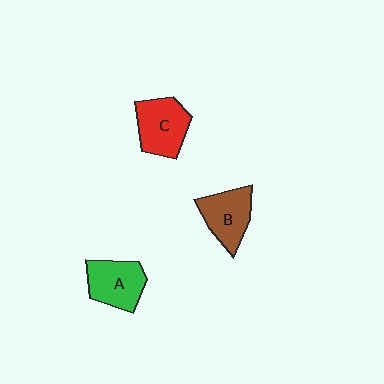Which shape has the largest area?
Shape C (red).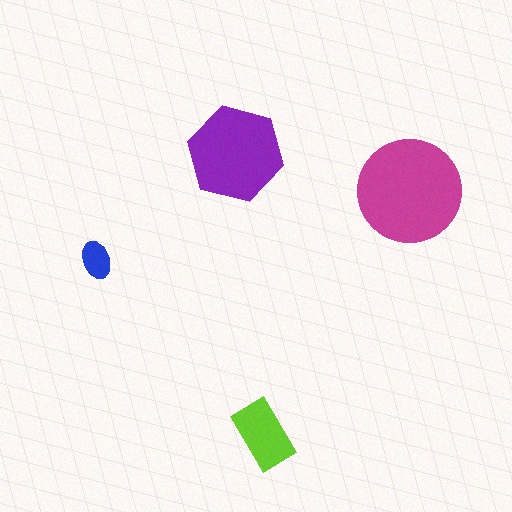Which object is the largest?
The magenta circle.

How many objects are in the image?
There are 4 objects in the image.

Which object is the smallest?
The blue ellipse.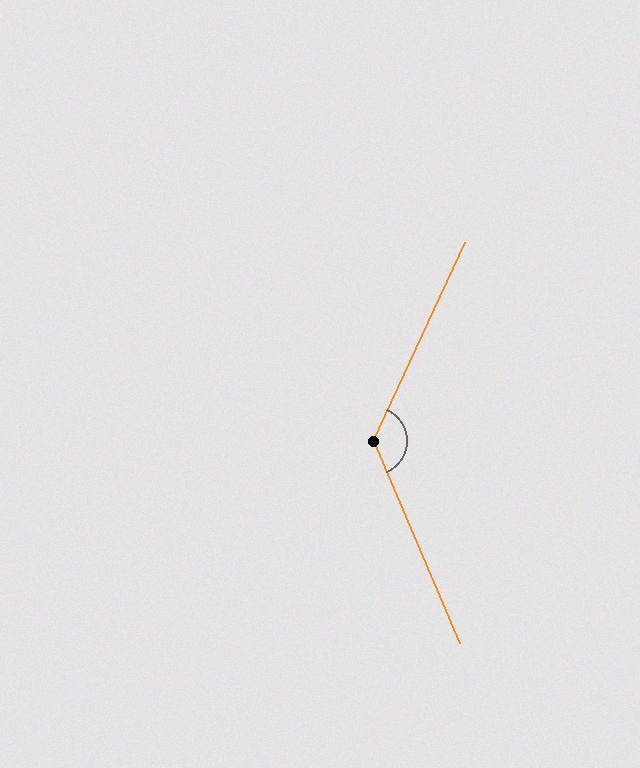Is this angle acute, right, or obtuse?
It is obtuse.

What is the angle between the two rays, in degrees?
Approximately 132 degrees.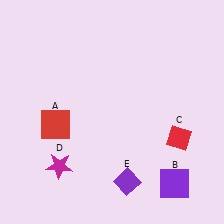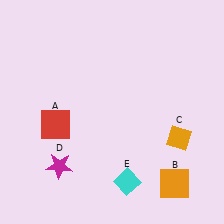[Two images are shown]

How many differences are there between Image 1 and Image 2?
There are 3 differences between the two images.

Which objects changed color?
B changed from purple to orange. C changed from red to orange. E changed from purple to cyan.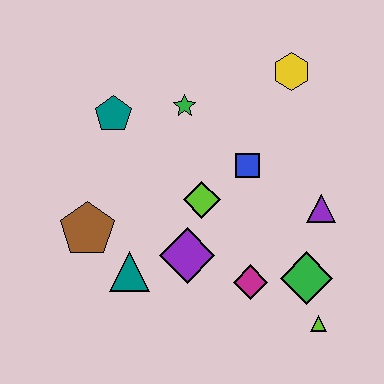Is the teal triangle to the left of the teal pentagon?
No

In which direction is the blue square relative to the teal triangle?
The blue square is to the right of the teal triangle.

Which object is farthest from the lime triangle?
The teal pentagon is farthest from the lime triangle.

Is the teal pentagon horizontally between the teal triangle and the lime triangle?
No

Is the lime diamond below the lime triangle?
No